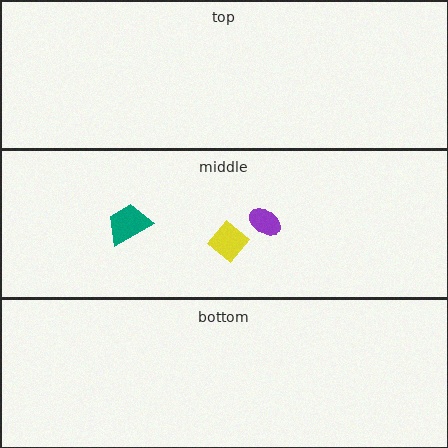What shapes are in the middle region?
The yellow diamond, the teal trapezoid, the purple ellipse.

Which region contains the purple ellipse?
The middle region.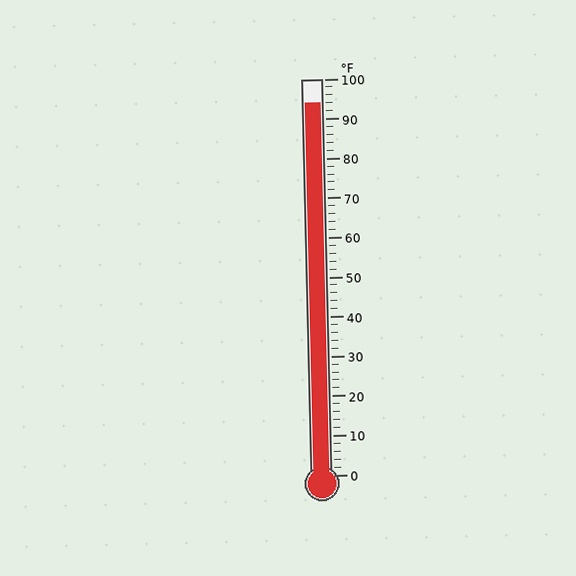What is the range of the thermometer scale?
The thermometer scale ranges from 0°F to 100°F.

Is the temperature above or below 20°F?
The temperature is above 20°F.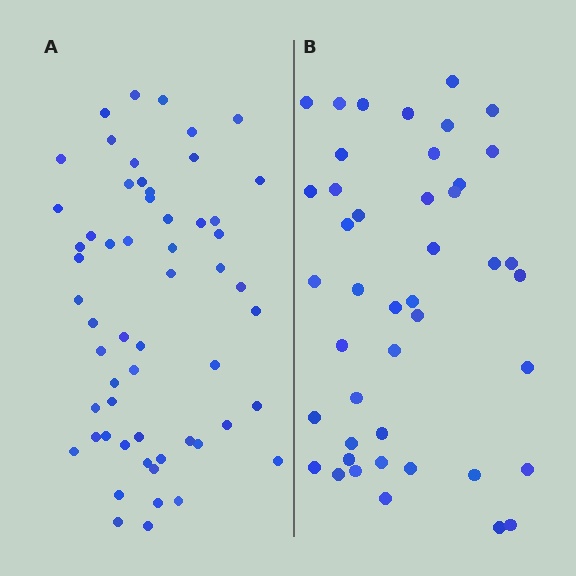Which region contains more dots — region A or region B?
Region A (the left region) has more dots.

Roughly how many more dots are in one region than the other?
Region A has approximately 15 more dots than region B.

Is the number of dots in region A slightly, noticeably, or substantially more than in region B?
Region A has noticeably more, but not dramatically so. The ratio is roughly 1.3 to 1.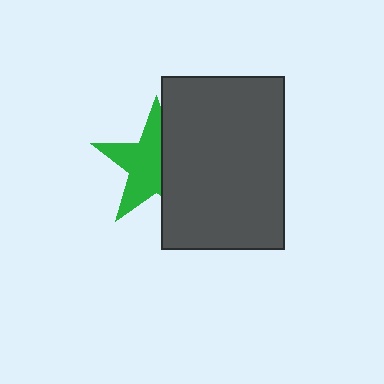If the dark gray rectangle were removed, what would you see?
You would see the complete green star.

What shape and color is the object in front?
The object in front is a dark gray rectangle.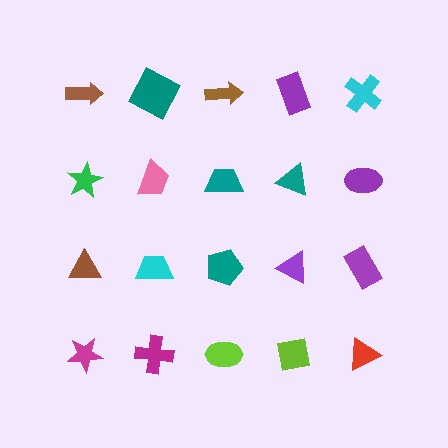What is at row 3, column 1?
A brown triangle.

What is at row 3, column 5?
A purple rectangle.